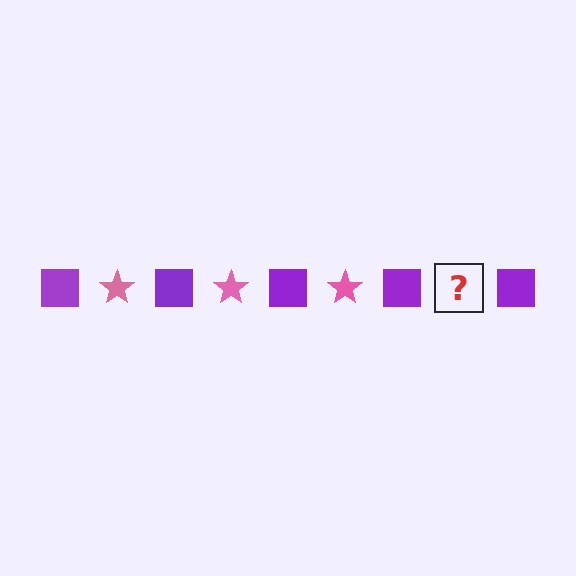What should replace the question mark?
The question mark should be replaced with a pink star.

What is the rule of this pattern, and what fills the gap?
The rule is that the pattern alternates between purple square and pink star. The gap should be filled with a pink star.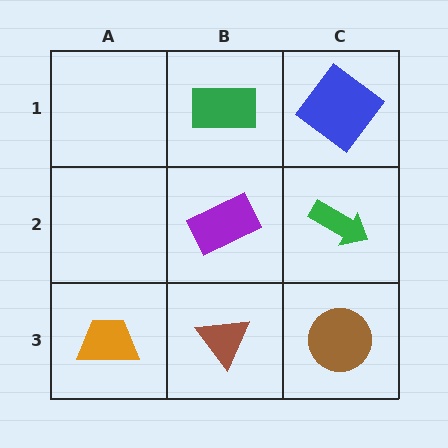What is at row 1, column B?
A green rectangle.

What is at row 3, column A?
An orange trapezoid.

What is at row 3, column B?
A brown triangle.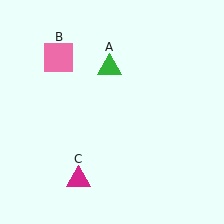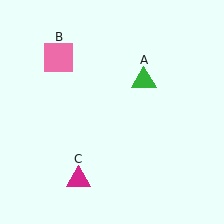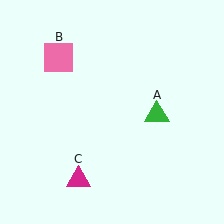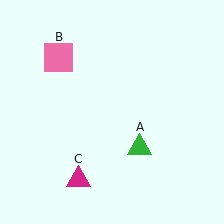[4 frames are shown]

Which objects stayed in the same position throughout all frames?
Pink square (object B) and magenta triangle (object C) remained stationary.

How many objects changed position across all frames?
1 object changed position: green triangle (object A).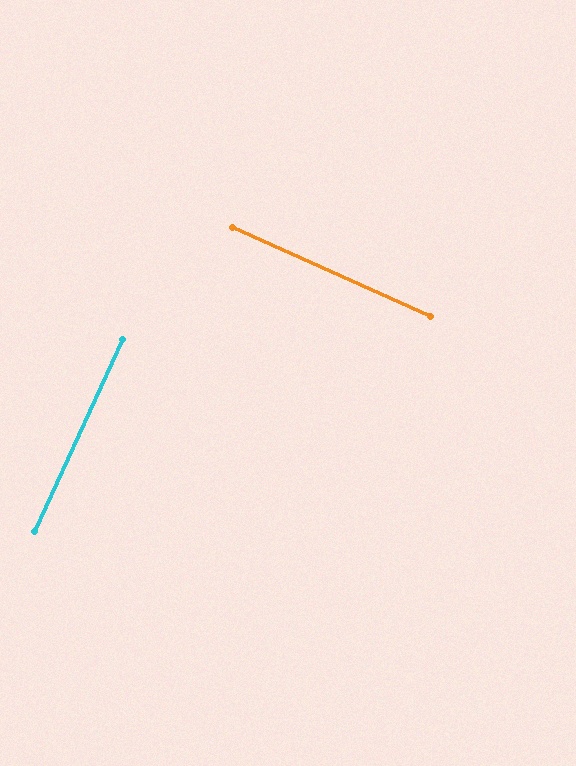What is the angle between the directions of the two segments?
Approximately 90 degrees.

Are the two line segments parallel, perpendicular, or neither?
Perpendicular — they meet at approximately 90°.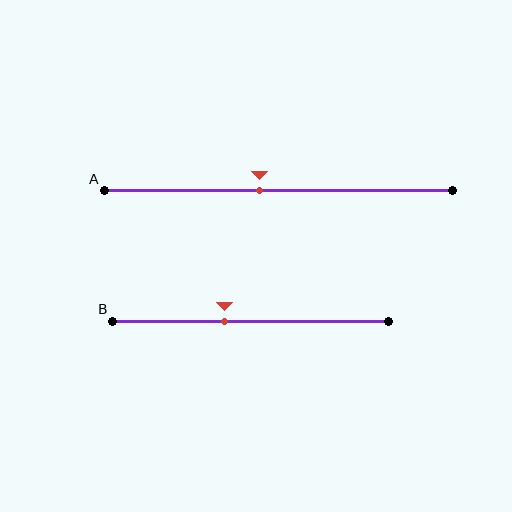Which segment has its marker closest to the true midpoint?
Segment A has its marker closest to the true midpoint.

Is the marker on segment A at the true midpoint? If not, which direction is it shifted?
No, the marker on segment A is shifted to the left by about 5% of the segment length.